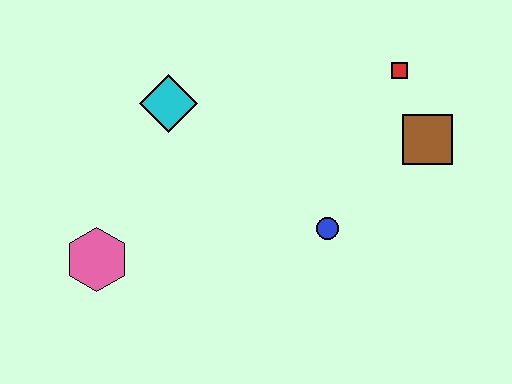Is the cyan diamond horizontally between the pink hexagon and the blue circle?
Yes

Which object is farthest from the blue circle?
The pink hexagon is farthest from the blue circle.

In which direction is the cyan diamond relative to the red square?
The cyan diamond is to the left of the red square.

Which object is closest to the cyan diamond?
The pink hexagon is closest to the cyan diamond.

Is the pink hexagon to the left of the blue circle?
Yes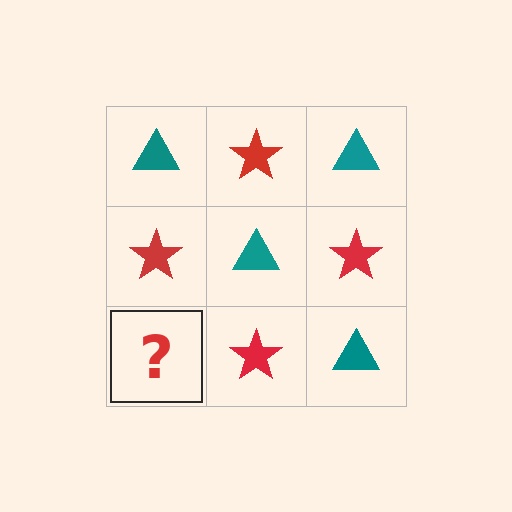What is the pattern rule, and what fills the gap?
The rule is that it alternates teal triangle and red star in a checkerboard pattern. The gap should be filled with a teal triangle.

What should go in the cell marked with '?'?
The missing cell should contain a teal triangle.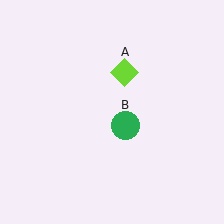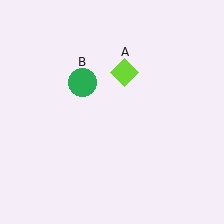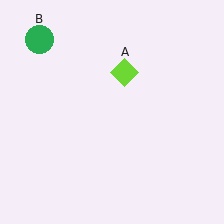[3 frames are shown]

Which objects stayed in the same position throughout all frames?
Lime diamond (object A) remained stationary.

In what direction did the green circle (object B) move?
The green circle (object B) moved up and to the left.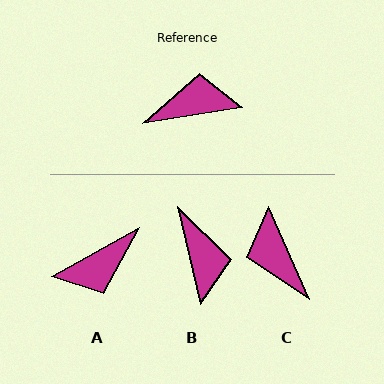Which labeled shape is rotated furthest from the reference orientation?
A, about 160 degrees away.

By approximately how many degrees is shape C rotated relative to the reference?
Approximately 104 degrees counter-clockwise.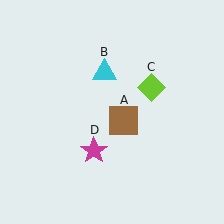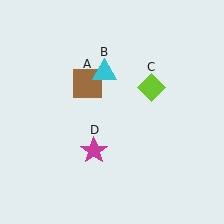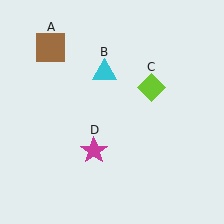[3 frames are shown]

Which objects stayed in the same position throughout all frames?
Cyan triangle (object B) and lime diamond (object C) and magenta star (object D) remained stationary.